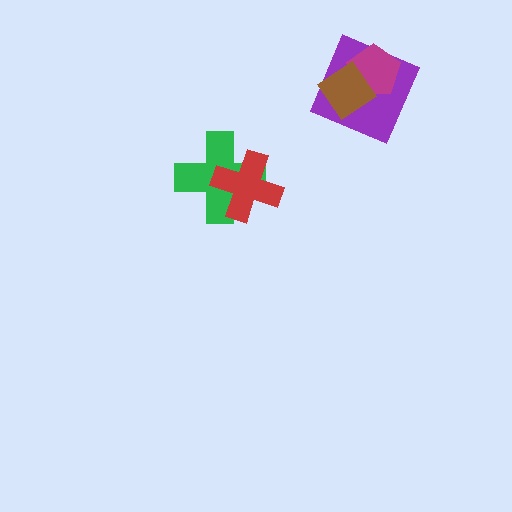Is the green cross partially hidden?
Yes, it is partially covered by another shape.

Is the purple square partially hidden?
Yes, it is partially covered by another shape.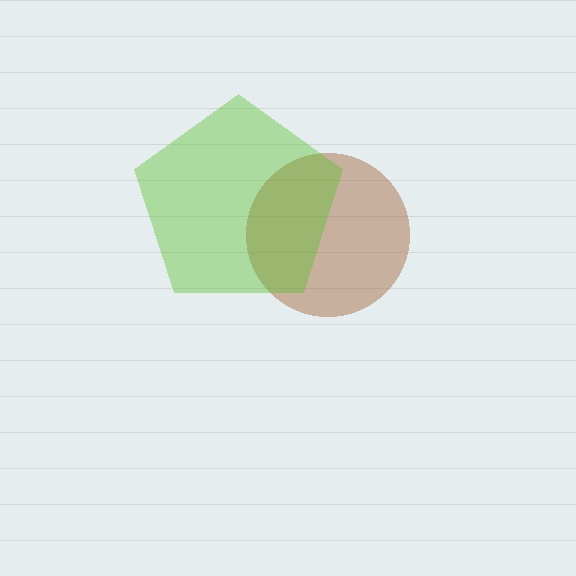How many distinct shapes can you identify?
There are 2 distinct shapes: a brown circle, a lime pentagon.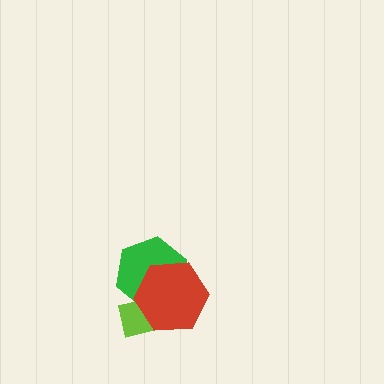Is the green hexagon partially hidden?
Yes, it is partially covered by another shape.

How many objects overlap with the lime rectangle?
2 objects overlap with the lime rectangle.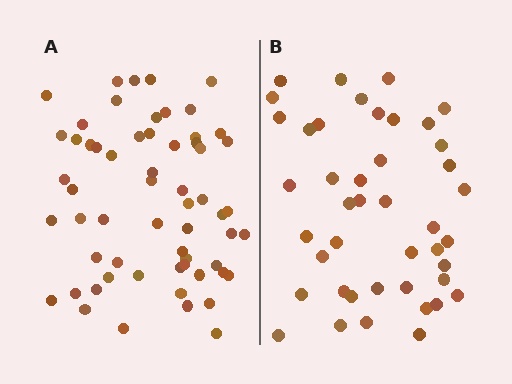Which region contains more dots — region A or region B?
Region A (the left region) has more dots.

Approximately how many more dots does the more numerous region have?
Region A has approximately 15 more dots than region B.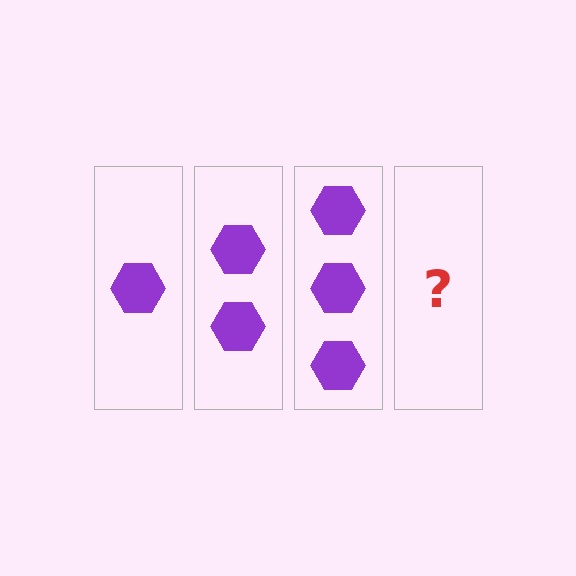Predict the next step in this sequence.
The next step is 4 hexagons.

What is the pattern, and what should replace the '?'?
The pattern is that each step adds one more hexagon. The '?' should be 4 hexagons.